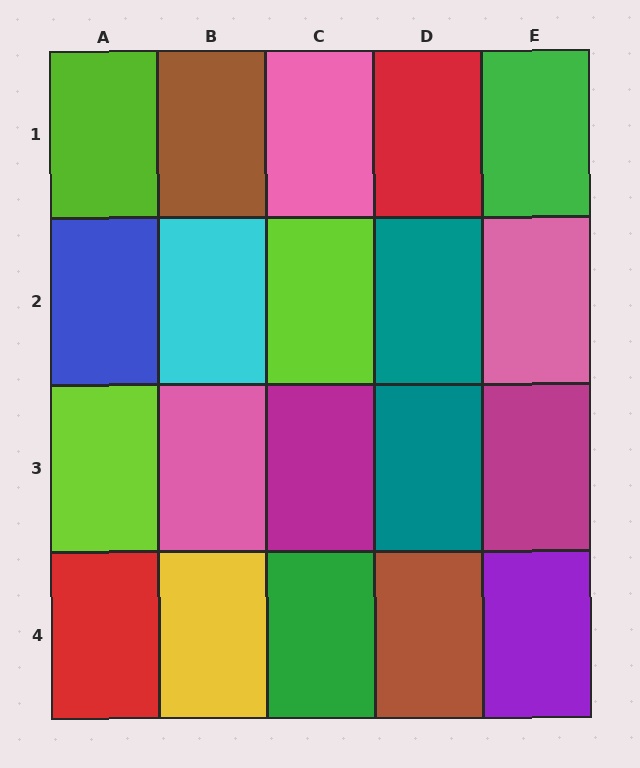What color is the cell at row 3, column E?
Magenta.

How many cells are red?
2 cells are red.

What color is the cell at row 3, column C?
Magenta.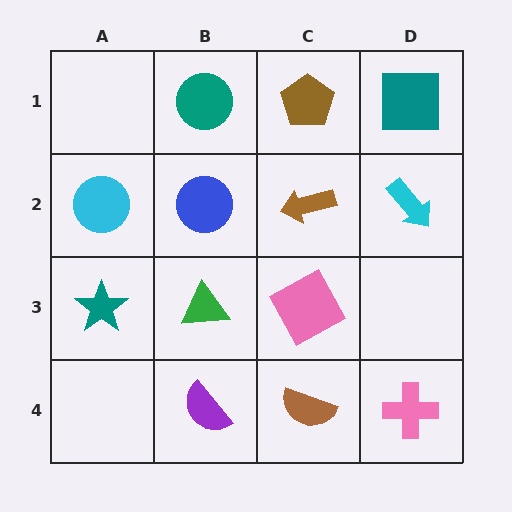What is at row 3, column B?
A green triangle.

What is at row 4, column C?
A brown semicircle.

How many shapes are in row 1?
3 shapes.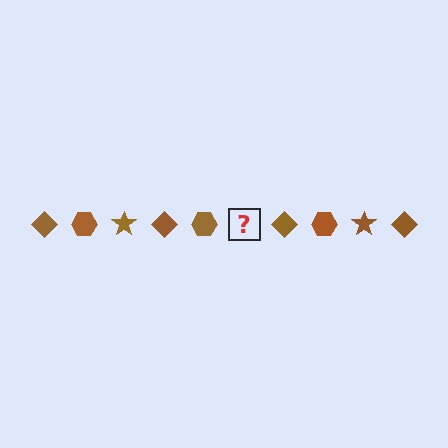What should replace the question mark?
The question mark should be replaced with a brown star.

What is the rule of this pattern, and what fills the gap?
The rule is that the pattern cycles through diamond, hexagon, star shapes in brown. The gap should be filled with a brown star.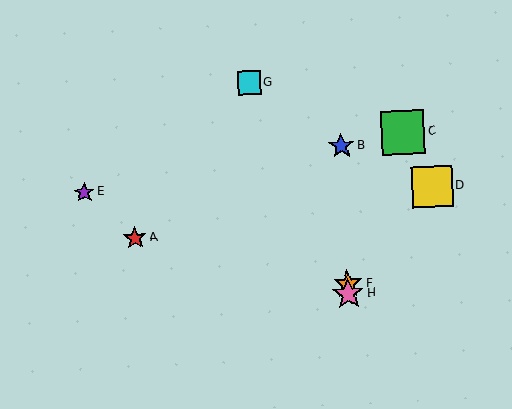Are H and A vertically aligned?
No, H is at x≈348 and A is at x≈135.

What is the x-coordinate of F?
Object F is at x≈348.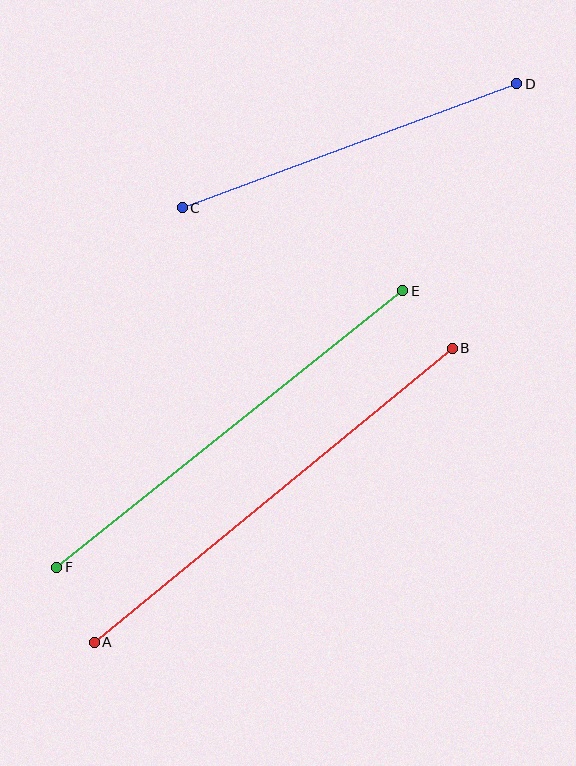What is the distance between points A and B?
The distance is approximately 463 pixels.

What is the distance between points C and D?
The distance is approximately 357 pixels.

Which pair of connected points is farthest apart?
Points A and B are farthest apart.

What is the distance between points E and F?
The distance is approximately 443 pixels.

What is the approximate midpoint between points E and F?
The midpoint is at approximately (230, 429) pixels.